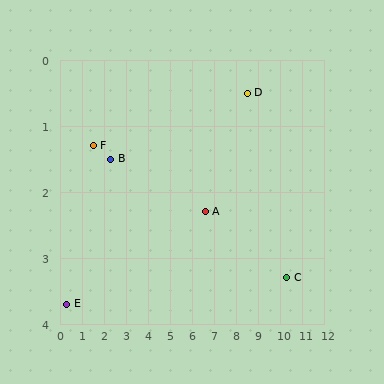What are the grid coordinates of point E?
Point E is at approximately (0.3, 3.7).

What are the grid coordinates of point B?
Point B is at approximately (2.3, 1.5).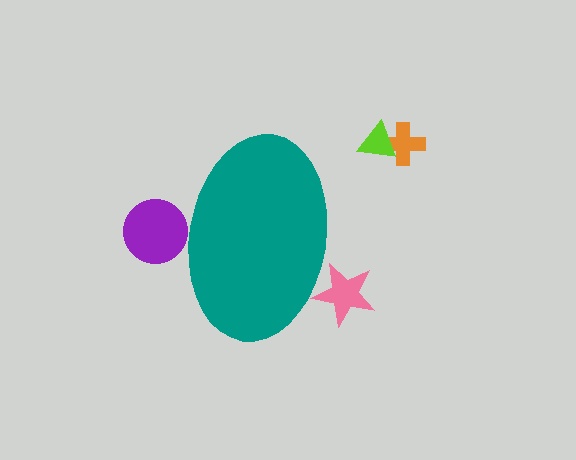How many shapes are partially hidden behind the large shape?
2 shapes are partially hidden.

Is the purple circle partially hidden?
Yes, the purple circle is partially hidden behind the teal ellipse.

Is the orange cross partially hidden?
No, the orange cross is fully visible.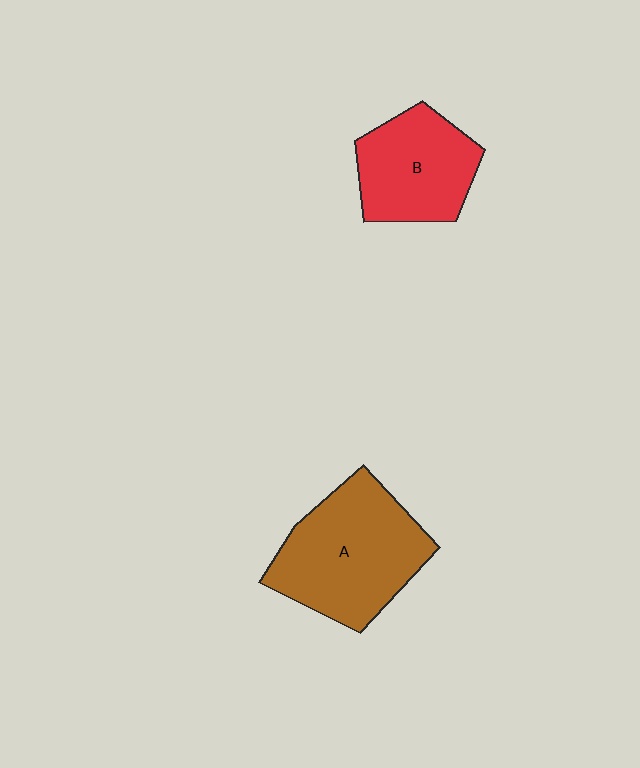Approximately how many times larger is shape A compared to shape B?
Approximately 1.4 times.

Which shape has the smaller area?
Shape B (red).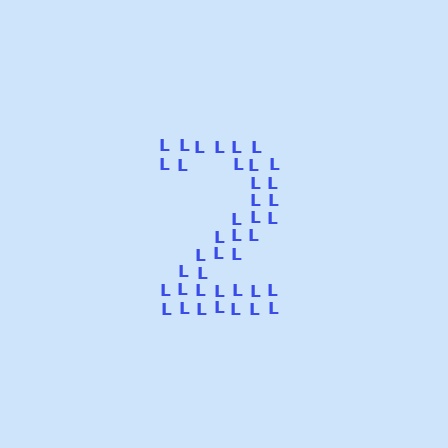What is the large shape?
The large shape is the digit 2.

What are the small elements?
The small elements are letter L's.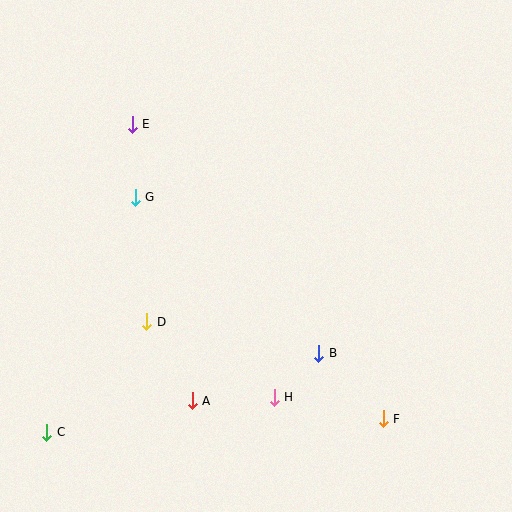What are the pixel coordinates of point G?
Point G is at (135, 197).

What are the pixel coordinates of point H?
Point H is at (274, 397).